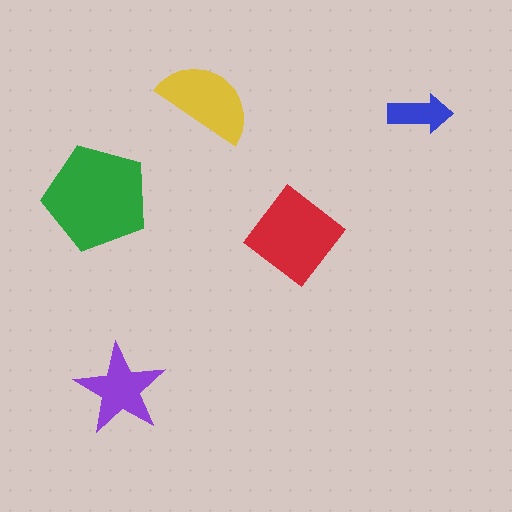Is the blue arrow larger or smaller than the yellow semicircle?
Smaller.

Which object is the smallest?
The blue arrow.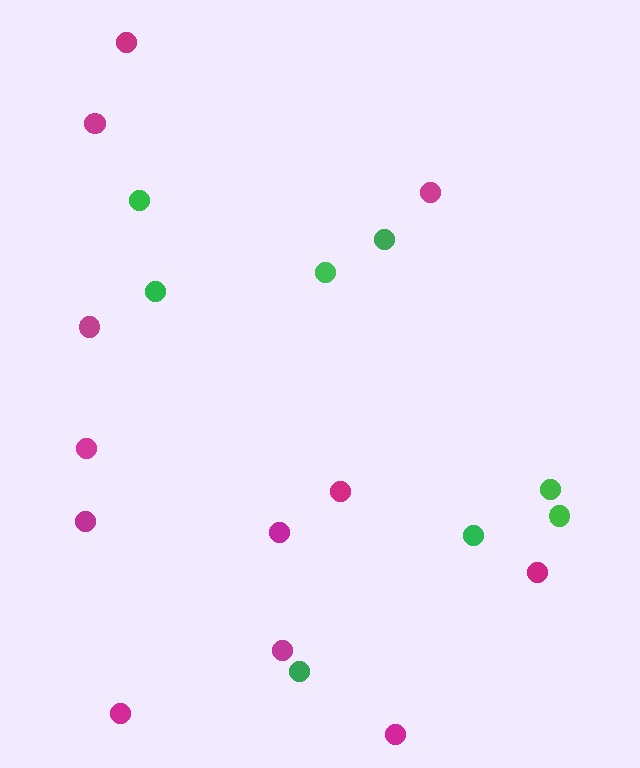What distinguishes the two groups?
There are 2 groups: one group of green circles (8) and one group of magenta circles (12).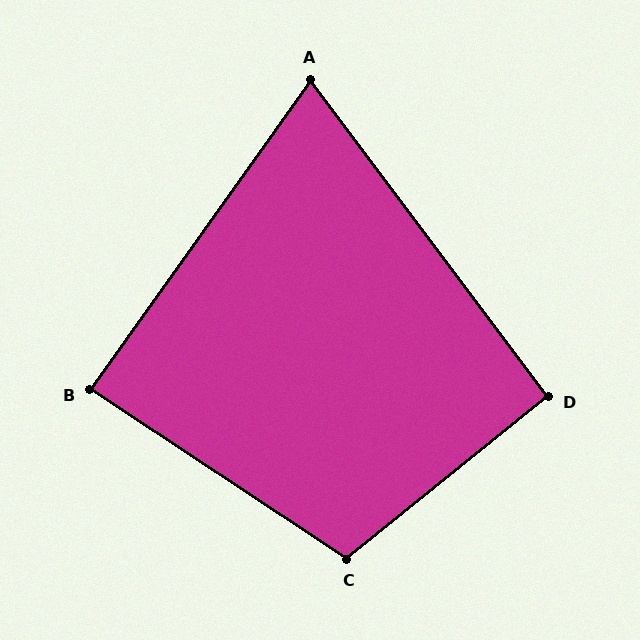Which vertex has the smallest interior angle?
A, at approximately 72 degrees.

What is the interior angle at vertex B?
Approximately 88 degrees (approximately right).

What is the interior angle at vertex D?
Approximately 92 degrees (approximately right).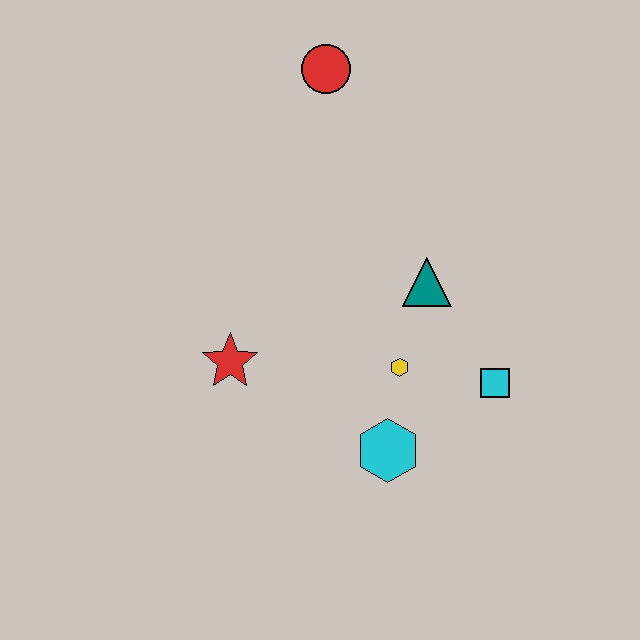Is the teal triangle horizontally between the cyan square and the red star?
Yes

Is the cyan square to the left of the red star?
No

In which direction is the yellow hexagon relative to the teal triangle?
The yellow hexagon is below the teal triangle.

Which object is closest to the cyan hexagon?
The yellow hexagon is closest to the cyan hexagon.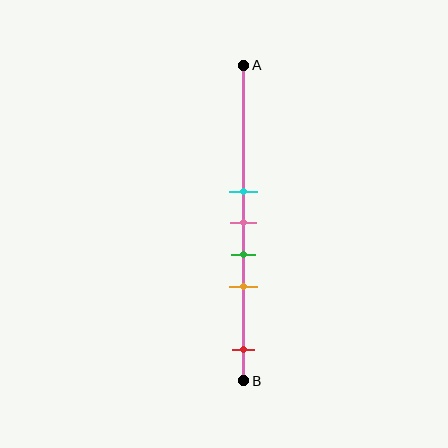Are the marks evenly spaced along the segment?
No, the marks are not evenly spaced.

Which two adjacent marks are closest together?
The cyan and pink marks are the closest adjacent pair.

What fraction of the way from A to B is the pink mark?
The pink mark is approximately 50% (0.5) of the way from A to B.